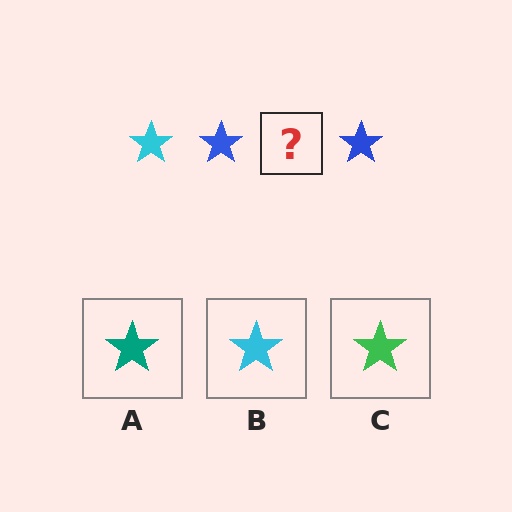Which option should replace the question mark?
Option B.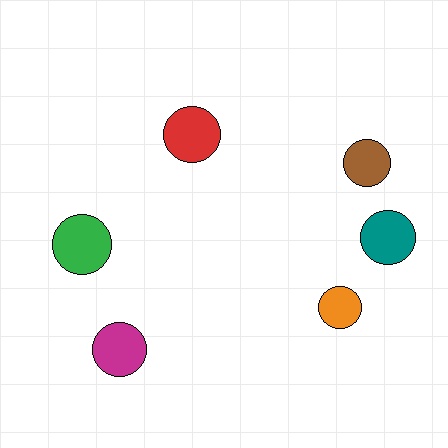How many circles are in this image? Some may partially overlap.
There are 6 circles.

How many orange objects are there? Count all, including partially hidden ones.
There is 1 orange object.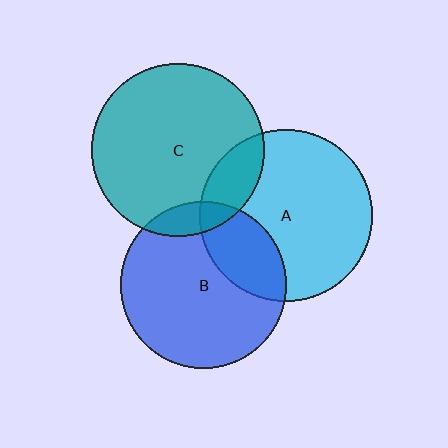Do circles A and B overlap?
Yes.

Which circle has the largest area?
Circle C (teal).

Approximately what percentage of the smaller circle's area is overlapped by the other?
Approximately 25%.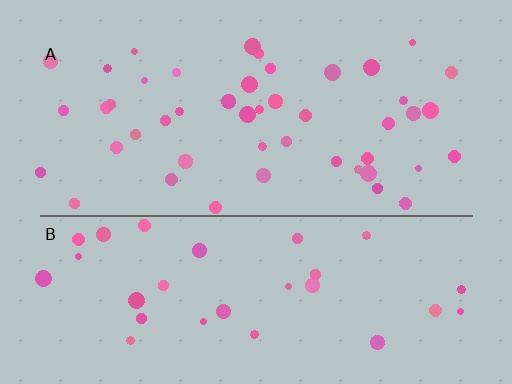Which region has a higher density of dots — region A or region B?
A (the top).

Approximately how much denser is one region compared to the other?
Approximately 1.5× — region A over region B.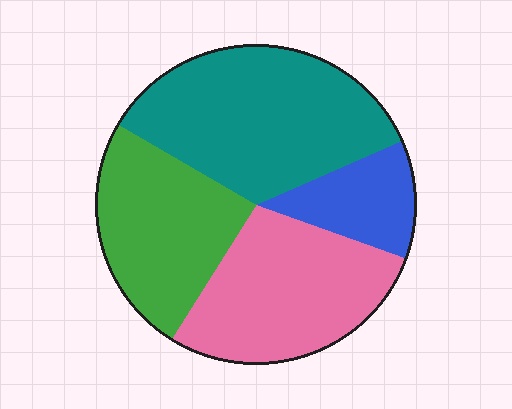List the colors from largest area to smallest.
From largest to smallest: teal, pink, green, blue.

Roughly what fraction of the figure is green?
Green takes up between a sixth and a third of the figure.